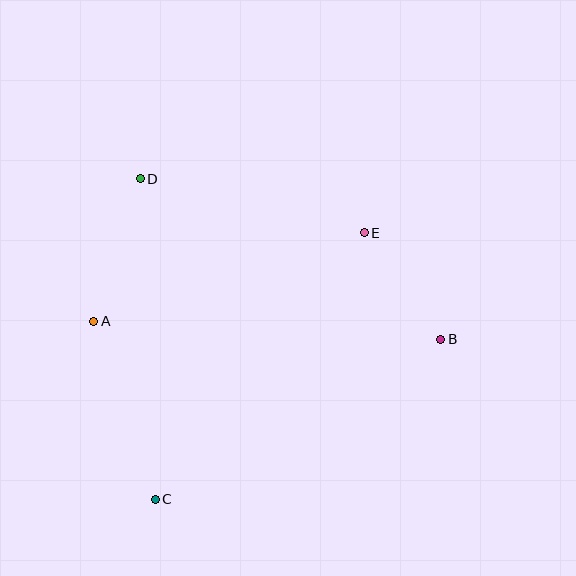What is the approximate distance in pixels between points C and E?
The distance between C and E is approximately 338 pixels.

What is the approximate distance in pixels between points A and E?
The distance between A and E is approximately 285 pixels.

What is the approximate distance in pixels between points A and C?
The distance between A and C is approximately 188 pixels.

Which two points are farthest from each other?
Points A and B are farthest from each other.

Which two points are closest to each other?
Points B and E are closest to each other.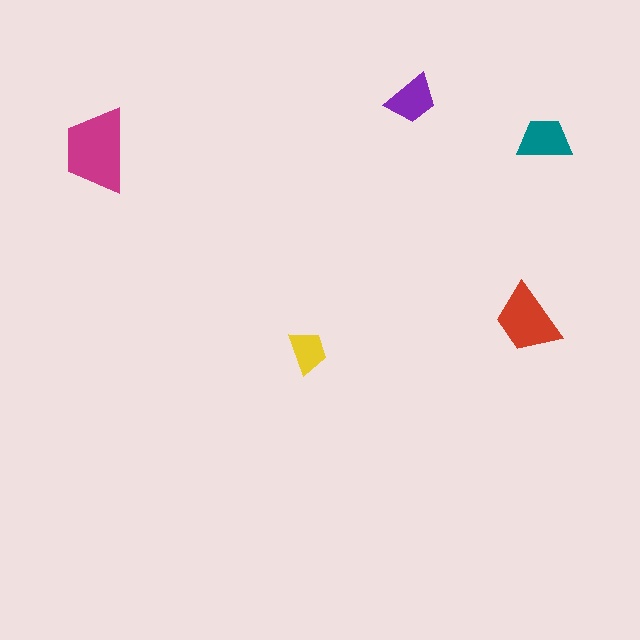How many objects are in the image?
There are 5 objects in the image.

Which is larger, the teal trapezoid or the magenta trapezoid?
The magenta one.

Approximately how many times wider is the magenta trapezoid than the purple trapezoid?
About 1.5 times wider.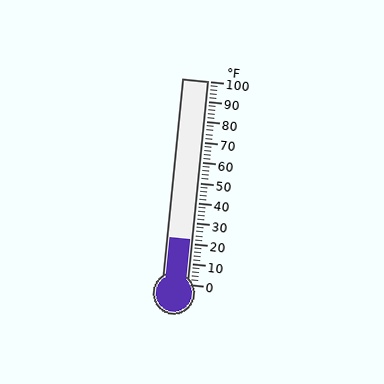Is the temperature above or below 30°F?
The temperature is below 30°F.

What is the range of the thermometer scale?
The thermometer scale ranges from 0°F to 100°F.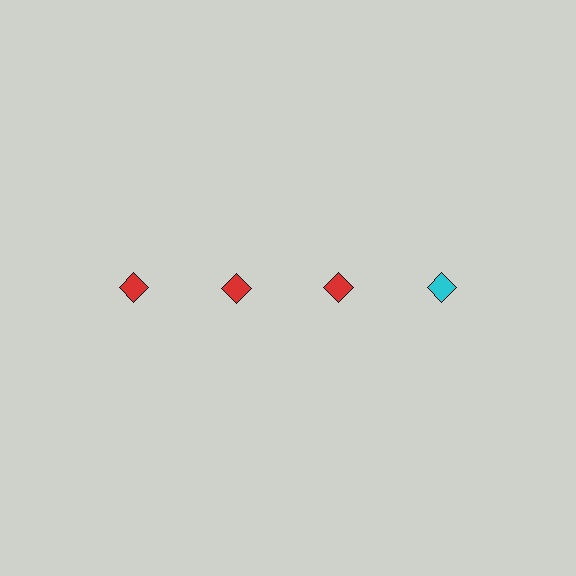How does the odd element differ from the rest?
It has a different color: cyan instead of red.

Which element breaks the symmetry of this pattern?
The cyan diamond in the top row, second from right column breaks the symmetry. All other shapes are red diamonds.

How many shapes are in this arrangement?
There are 4 shapes arranged in a grid pattern.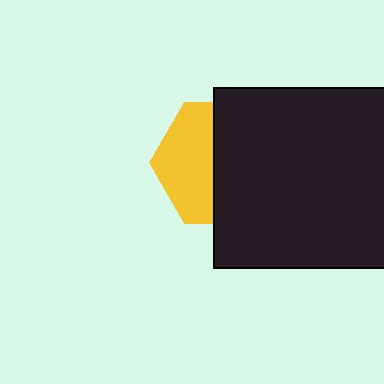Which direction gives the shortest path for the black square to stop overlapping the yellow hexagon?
Moving right gives the shortest separation.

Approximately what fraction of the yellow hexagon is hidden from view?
Roughly 55% of the yellow hexagon is hidden behind the black square.